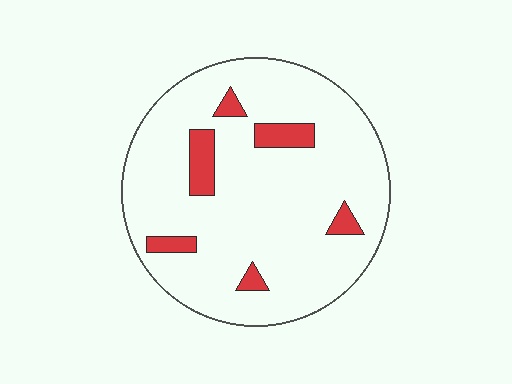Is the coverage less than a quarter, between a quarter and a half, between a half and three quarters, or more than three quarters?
Less than a quarter.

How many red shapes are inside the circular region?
6.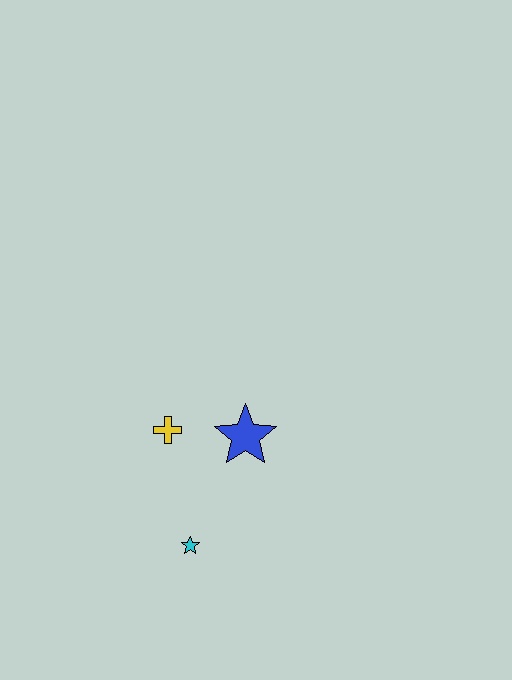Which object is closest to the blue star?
The yellow cross is closest to the blue star.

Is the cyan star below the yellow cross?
Yes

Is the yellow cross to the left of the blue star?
Yes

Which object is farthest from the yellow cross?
The cyan star is farthest from the yellow cross.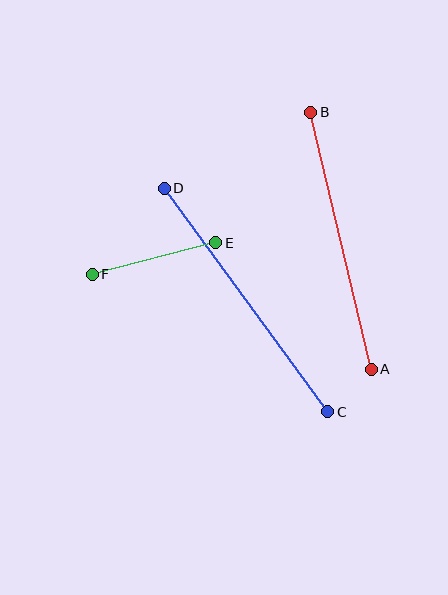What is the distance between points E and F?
The distance is approximately 128 pixels.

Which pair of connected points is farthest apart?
Points C and D are farthest apart.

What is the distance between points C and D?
The distance is approximately 277 pixels.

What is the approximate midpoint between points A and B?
The midpoint is at approximately (341, 241) pixels.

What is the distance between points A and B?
The distance is approximately 264 pixels.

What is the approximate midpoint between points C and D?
The midpoint is at approximately (246, 300) pixels.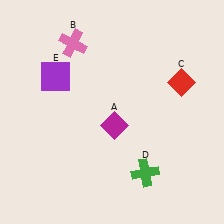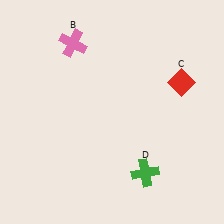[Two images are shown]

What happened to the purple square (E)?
The purple square (E) was removed in Image 2. It was in the top-left area of Image 1.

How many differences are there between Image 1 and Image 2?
There are 2 differences between the two images.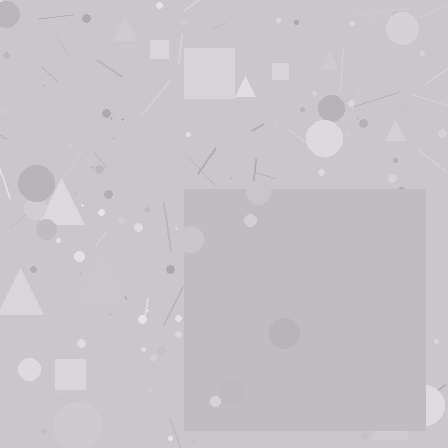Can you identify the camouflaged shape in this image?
The camouflaged shape is a square.